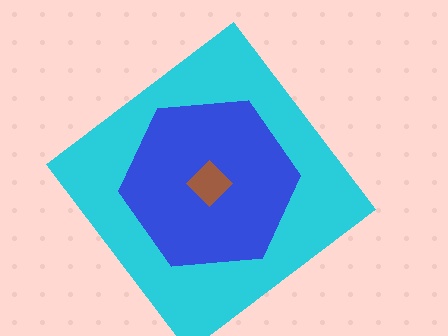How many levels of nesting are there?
3.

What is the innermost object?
The brown diamond.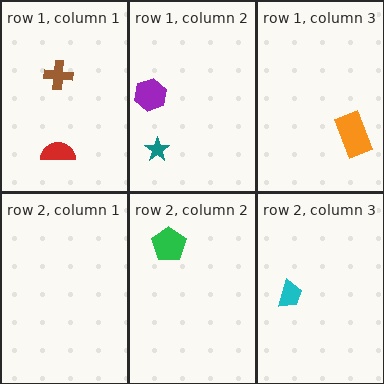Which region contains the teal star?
The row 1, column 2 region.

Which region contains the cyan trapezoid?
The row 2, column 3 region.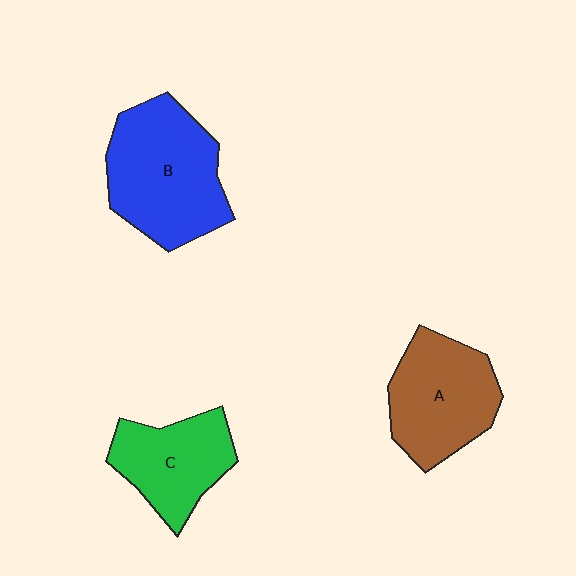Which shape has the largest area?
Shape B (blue).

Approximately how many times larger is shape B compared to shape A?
Approximately 1.2 times.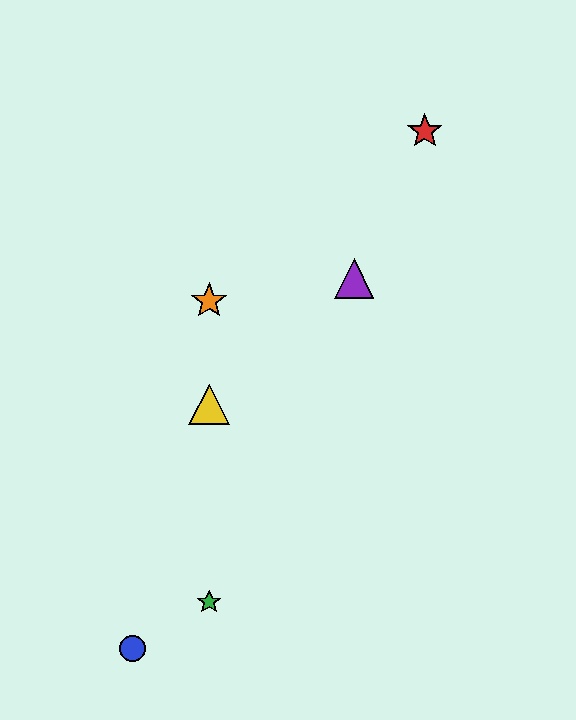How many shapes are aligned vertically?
3 shapes (the green star, the yellow triangle, the orange star) are aligned vertically.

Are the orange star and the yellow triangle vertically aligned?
Yes, both are at x≈209.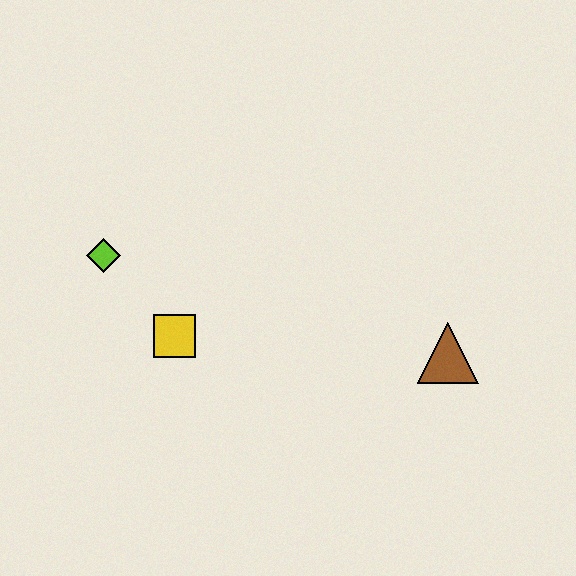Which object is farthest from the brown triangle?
The lime diamond is farthest from the brown triangle.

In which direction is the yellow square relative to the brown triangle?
The yellow square is to the left of the brown triangle.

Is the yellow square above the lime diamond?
No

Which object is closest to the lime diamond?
The yellow square is closest to the lime diamond.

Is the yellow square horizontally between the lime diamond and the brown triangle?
Yes